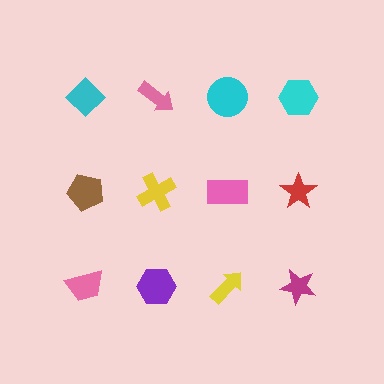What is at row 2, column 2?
A yellow cross.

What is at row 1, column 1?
A cyan diamond.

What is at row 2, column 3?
A pink rectangle.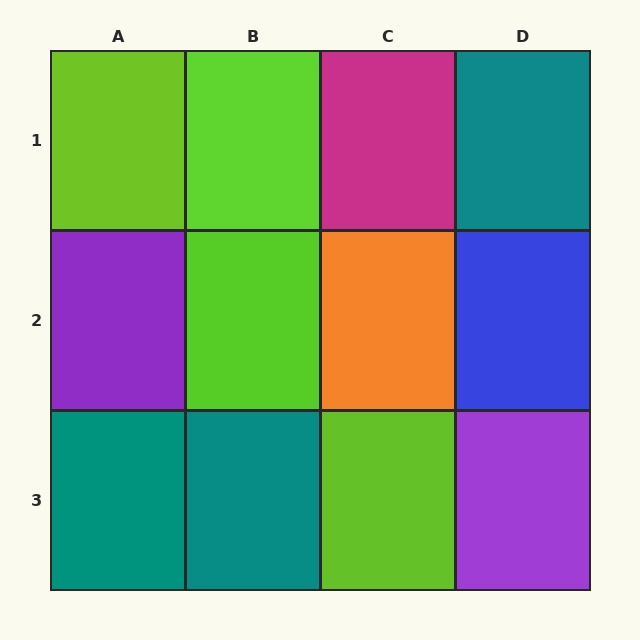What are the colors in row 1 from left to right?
Lime, lime, magenta, teal.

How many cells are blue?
1 cell is blue.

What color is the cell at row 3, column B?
Teal.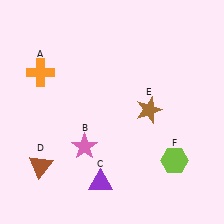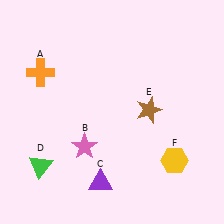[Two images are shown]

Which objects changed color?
D changed from brown to green. F changed from lime to yellow.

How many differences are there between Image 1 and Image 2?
There are 2 differences between the two images.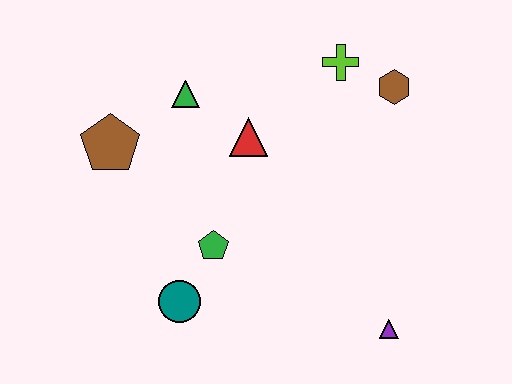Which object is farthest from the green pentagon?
The brown hexagon is farthest from the green pentagon.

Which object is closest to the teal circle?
The green pentagon is closest to the teal circle.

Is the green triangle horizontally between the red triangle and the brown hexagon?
No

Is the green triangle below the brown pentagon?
No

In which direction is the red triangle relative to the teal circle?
The red triangle is above the teal circle.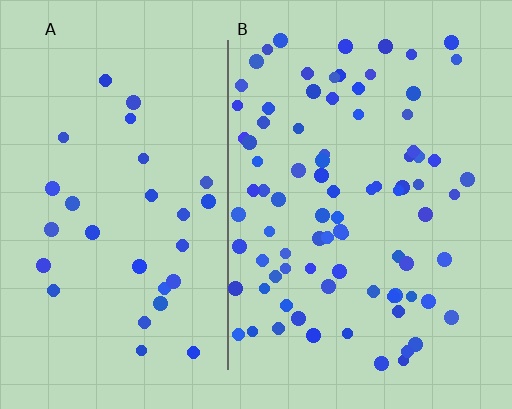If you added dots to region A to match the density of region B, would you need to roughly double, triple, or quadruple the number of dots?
Approximately triple.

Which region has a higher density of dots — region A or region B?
B (the right).